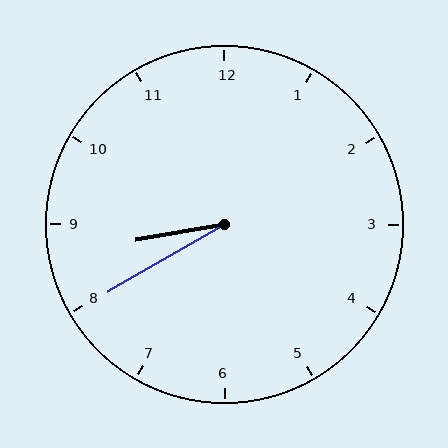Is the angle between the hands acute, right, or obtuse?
It is acute.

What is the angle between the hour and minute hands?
Approximately 20 degrees.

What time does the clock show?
8:40.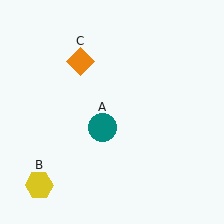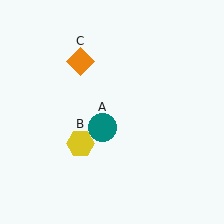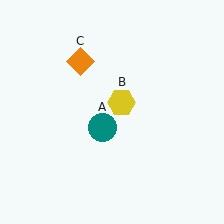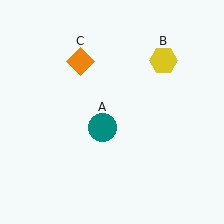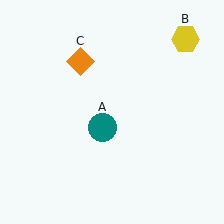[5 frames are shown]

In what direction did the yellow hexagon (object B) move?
The yellow hexagon (object B) moved up and to the right.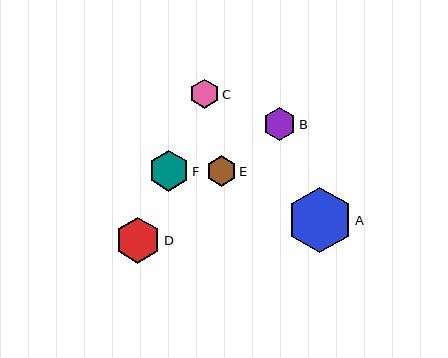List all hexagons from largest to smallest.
From largest to smallest: A, D, F, B, E, C.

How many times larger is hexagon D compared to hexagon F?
Hexagon D is approximately 1.1 times the size of hexagon F.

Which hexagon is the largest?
Hexagon A is the largest with a size of approximately 65 pixels.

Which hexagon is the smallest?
Hexagon C is the smallest with a size of approximately 29 pixels.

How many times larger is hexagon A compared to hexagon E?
Hexagon A is approximately 2.2 times the size of hexagon E.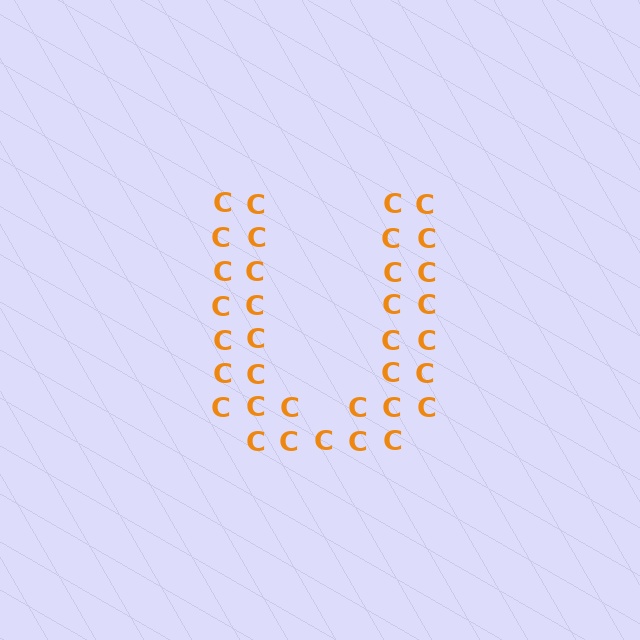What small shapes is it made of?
It is made of small letter C's.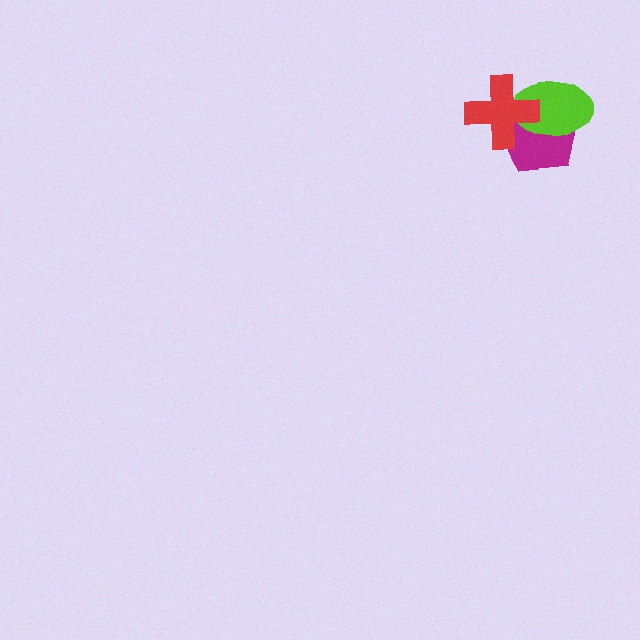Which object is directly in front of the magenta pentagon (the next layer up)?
The lime ellipse is directly in front of the magenta pentagon.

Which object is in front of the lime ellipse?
The red cross is in front of the lime ellipse.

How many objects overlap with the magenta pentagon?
2 objects overlap with the magenta pentagon.